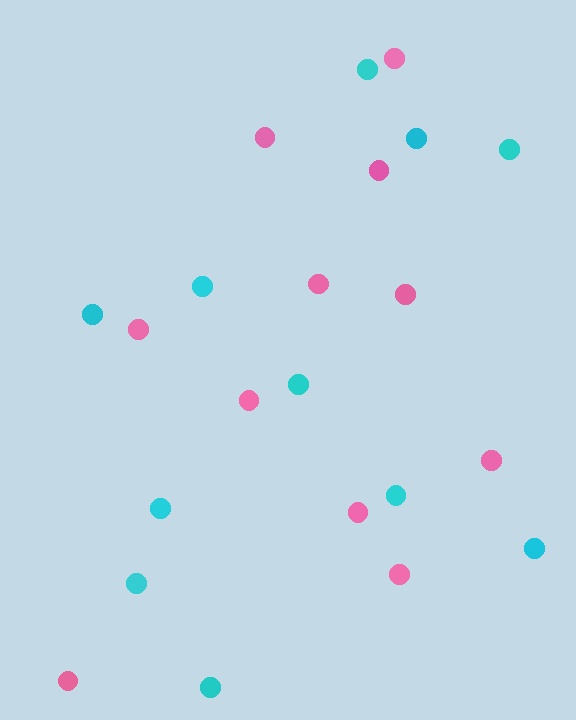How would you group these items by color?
There are 2 groups: one group of cyan circles (11) and one group of pink circles (11).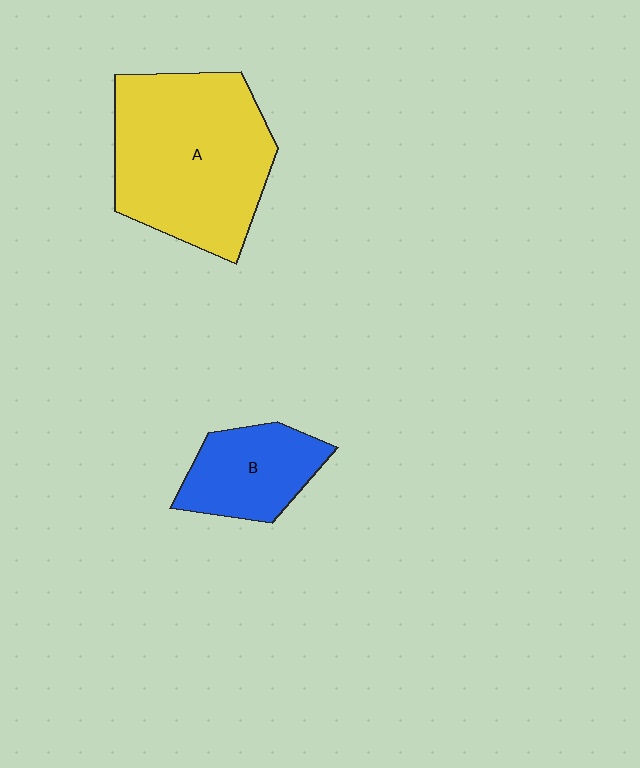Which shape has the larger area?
Shape A (yellow).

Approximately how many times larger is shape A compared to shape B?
Approximately 2.2 times.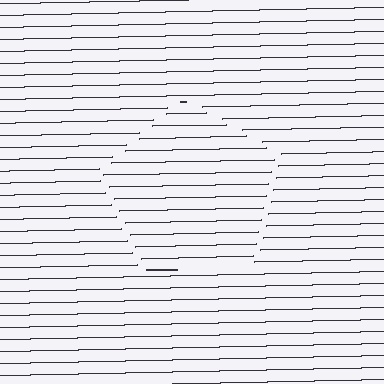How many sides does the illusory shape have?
5 sides — the line-ends trace a pentagon.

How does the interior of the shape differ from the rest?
The interior of the shape contains the same grating, shifted by half a period — the contour is defined by the phase discontinuity where line-ends from the inner and outer gratings abut.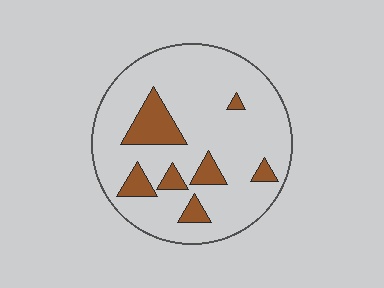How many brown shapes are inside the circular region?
7.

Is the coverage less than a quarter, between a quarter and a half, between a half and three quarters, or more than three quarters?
Less than a quarter.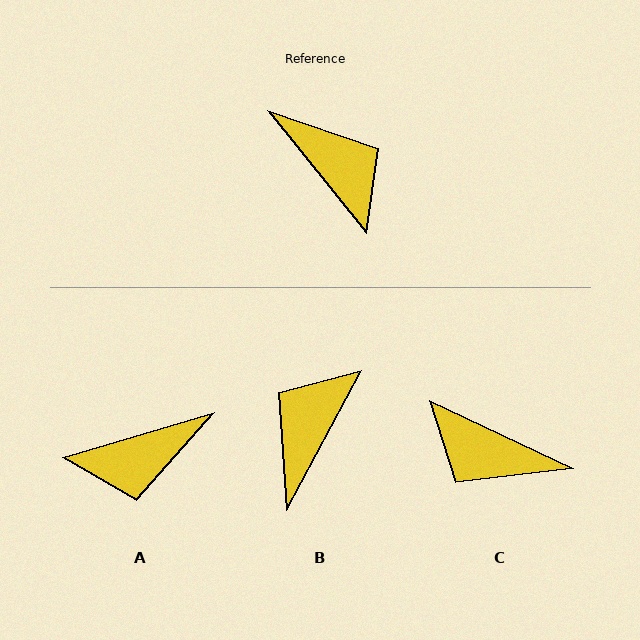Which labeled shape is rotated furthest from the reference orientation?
C, about 154 degrees away.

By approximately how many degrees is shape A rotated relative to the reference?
Approximately 112 degrees clockwise.